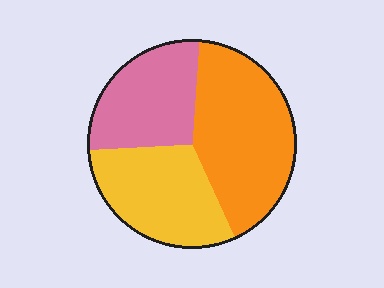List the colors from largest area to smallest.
From largest to smallest: orange, yellow, pink.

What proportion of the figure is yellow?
Yellow covers around 30% of the figure.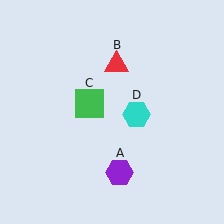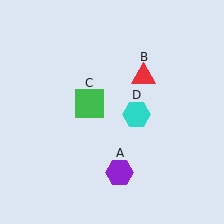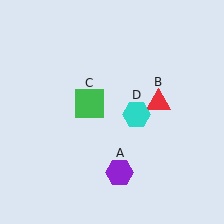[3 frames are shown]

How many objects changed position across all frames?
1 object changed position: red triangle (object B).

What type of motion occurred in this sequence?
The red triangle (object B) rotated clockwise around the center of the scene.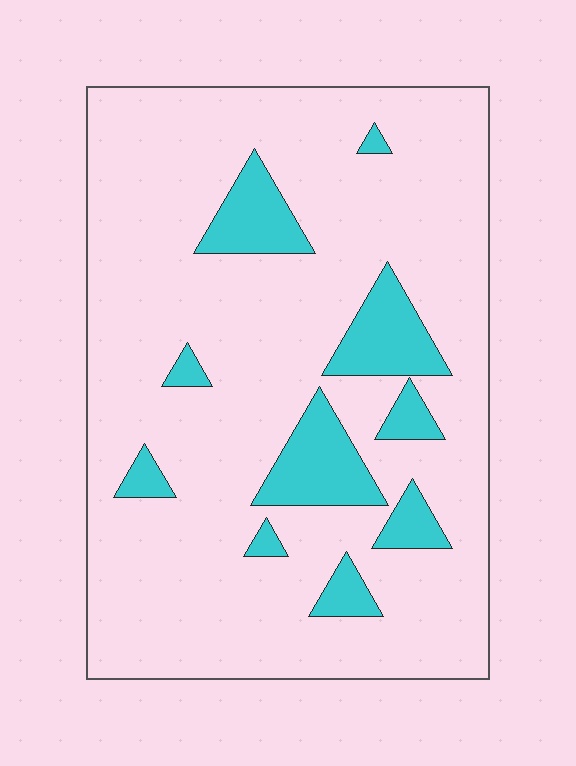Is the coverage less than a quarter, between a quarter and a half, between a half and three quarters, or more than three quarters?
Less than a quarter.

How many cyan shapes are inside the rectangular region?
10.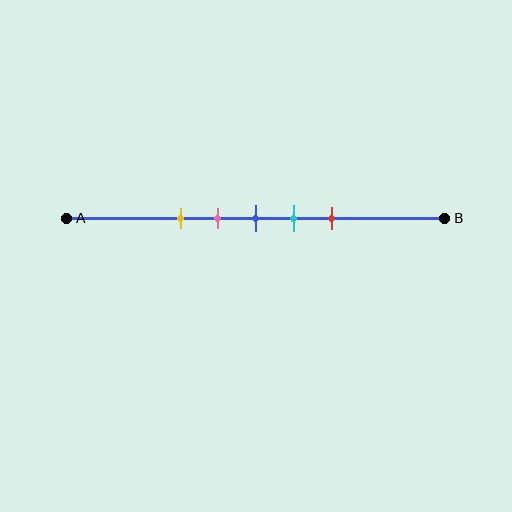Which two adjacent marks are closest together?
The pink and blue marks are the closest adjacent pair.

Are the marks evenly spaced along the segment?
Yes, the marks are approximately evenly spaced.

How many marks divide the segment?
There are 5 marks dividing the segment.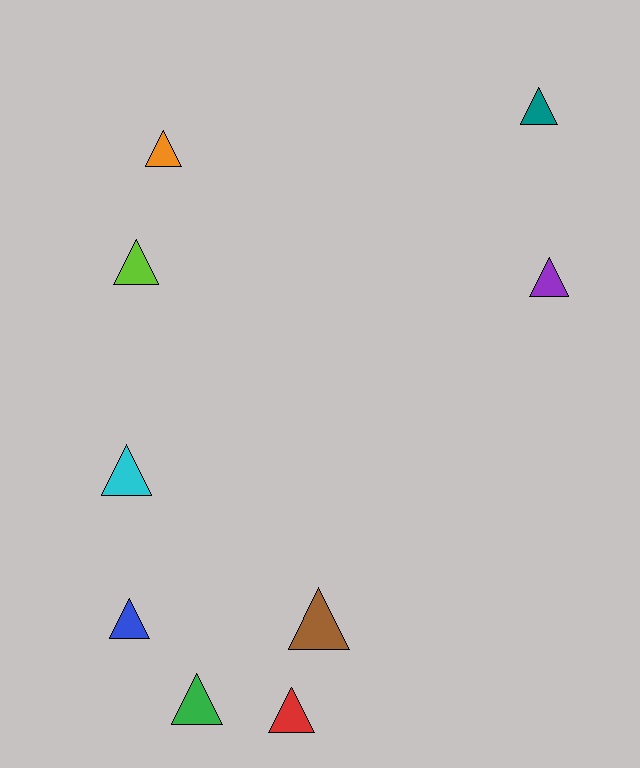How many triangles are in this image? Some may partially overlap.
There are 9 triangles.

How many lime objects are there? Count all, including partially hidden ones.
There is 1 lime object.